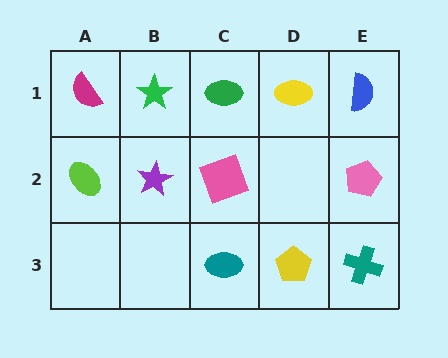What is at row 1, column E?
A blue semicircle.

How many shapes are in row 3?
3 shapes.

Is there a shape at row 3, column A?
No, that cell is empty.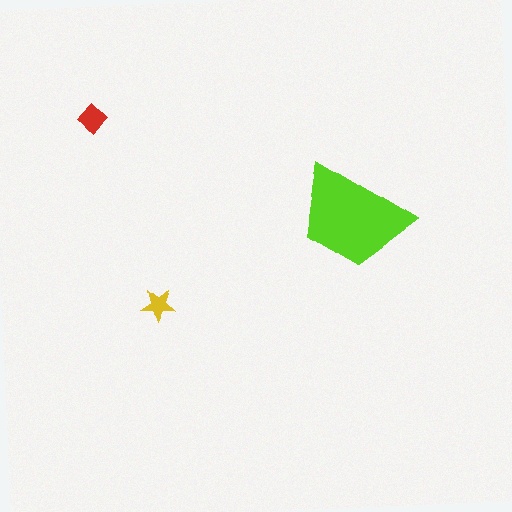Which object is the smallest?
The yellow star.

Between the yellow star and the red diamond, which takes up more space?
The red diamond.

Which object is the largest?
The lime trapezoid.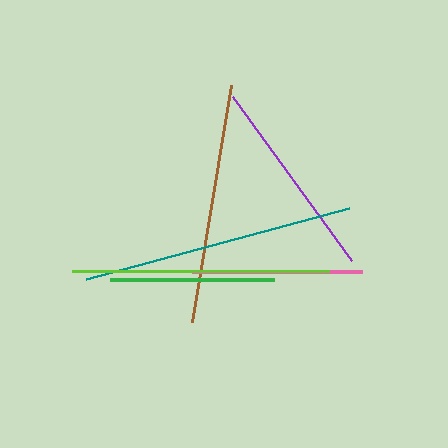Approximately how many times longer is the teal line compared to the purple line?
The teal line is approximately 1.3 times the length of the purple line.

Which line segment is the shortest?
The green line is the shortest at approximately 165 pixels.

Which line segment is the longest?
The teal line is the longest at approximately 272 pixels.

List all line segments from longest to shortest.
From longest to shortest: teal, lime, brown, purple, pink, green.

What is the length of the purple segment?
The purple segment is approximately 202 pixels long.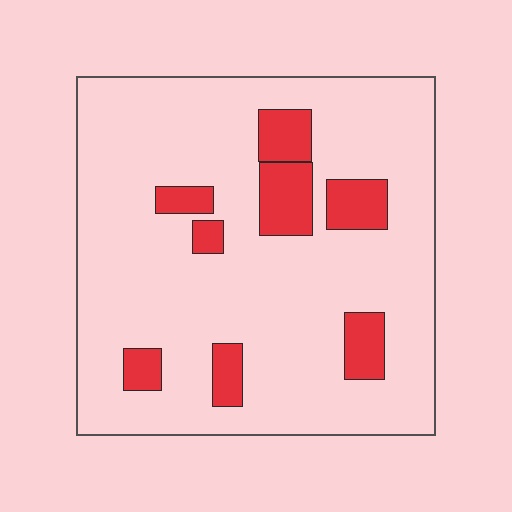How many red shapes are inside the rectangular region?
8.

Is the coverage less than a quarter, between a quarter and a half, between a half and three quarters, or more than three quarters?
Less than a quarter.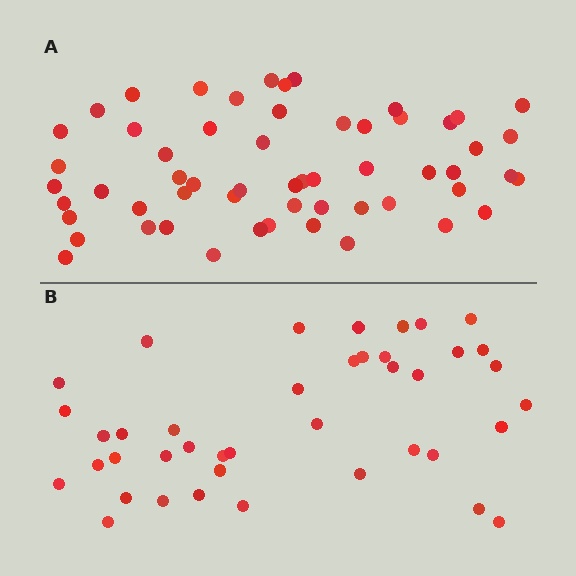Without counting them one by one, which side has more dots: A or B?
Region A (the top region) has more dots.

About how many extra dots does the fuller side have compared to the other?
Region A has approximately 15 more dots than region B.